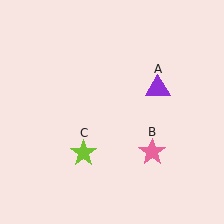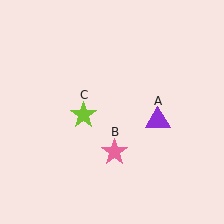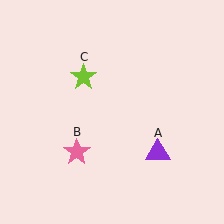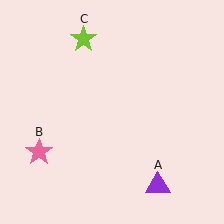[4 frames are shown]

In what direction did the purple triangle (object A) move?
The purple triangle (object A) moved down.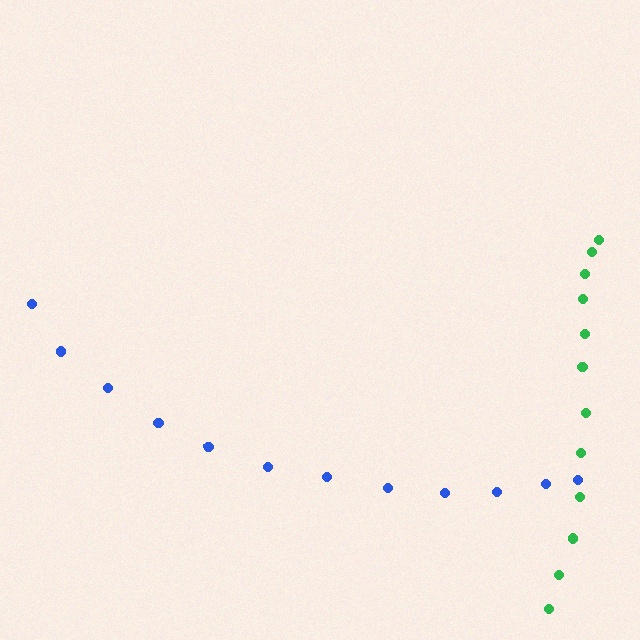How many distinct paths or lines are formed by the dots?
There are 2 distinct paths.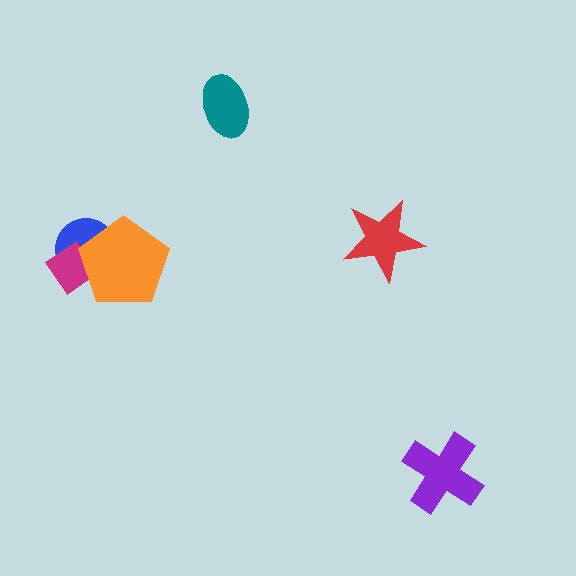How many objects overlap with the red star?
0 objects overlap with the red star.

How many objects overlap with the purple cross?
0 objects overlap with the purple cross.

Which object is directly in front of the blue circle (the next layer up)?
The magenta diamond is directly in front of the blue circle.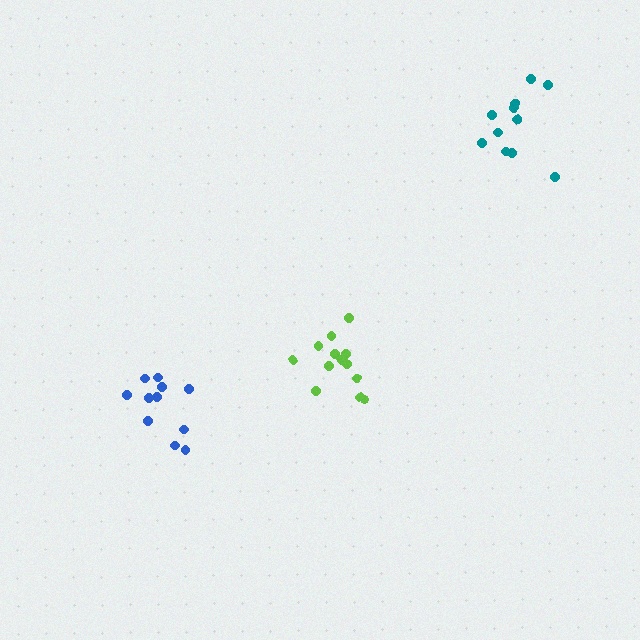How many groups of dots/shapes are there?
There are 3 groups.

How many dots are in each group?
Group 1: 11 dots, Group 2: 13 dots, Group 3: 11 dots (35 total).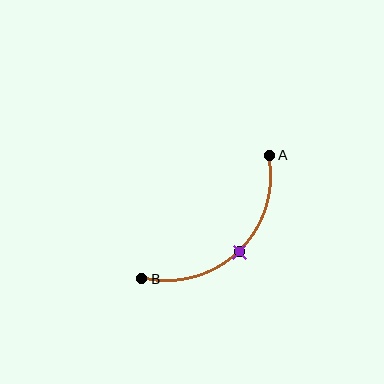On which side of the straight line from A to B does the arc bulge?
The arc bulges below and to the right of the straight line connecting A and B.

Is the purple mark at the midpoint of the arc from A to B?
Yes. The purple mark lies on the arc at equal arc-length from both A and B — it is the arc midpoint.